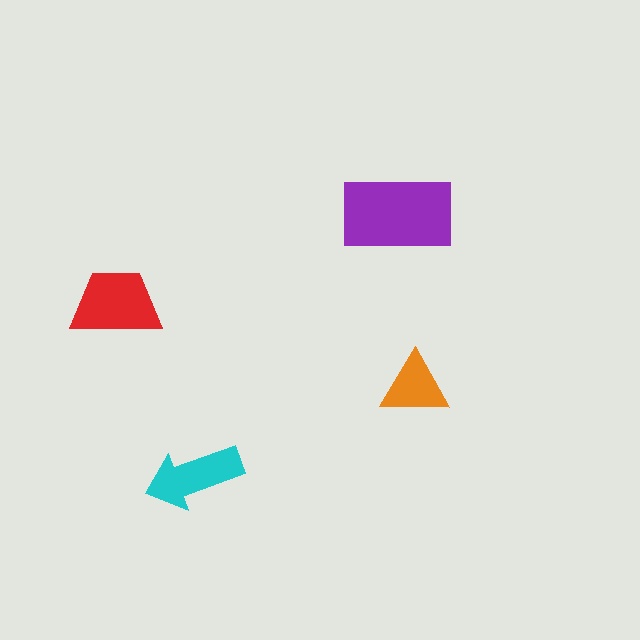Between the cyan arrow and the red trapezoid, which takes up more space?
The red trapezoid.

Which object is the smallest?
The orange triangle.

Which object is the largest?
The purple rectangle.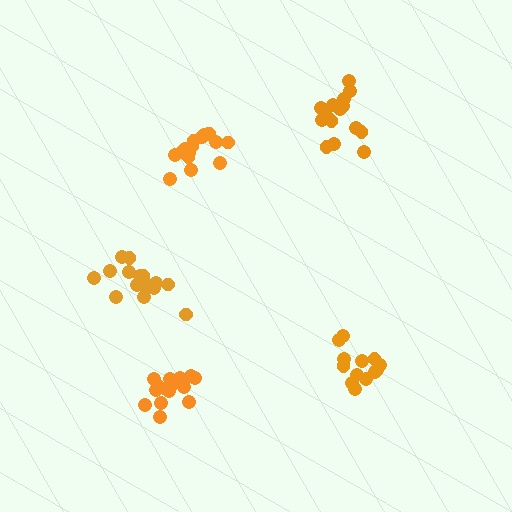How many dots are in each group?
Group 1: 13 dots, Group 2: 17 dots, Group 3: 18 dots, Group 4: 16 dots, Group 5: 15 dots (79 total).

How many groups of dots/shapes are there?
There are 5 groups.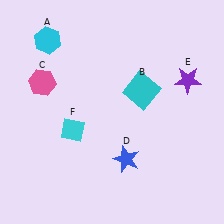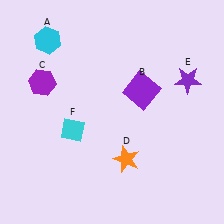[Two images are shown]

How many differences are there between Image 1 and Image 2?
There are 3 differences between the two images.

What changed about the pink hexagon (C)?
In Image 1, C is pink. In Image 2, it changed to purple.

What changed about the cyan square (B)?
In Image 1, B is cyan. In Image 2, it changed to purple.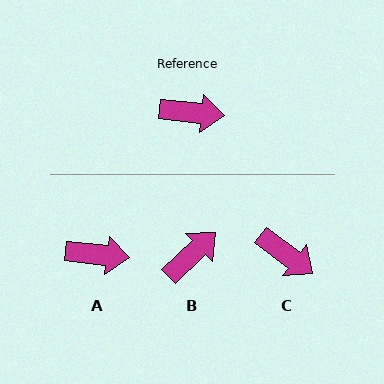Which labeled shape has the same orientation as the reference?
A.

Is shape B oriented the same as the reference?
No, it is off by about 50 degrees.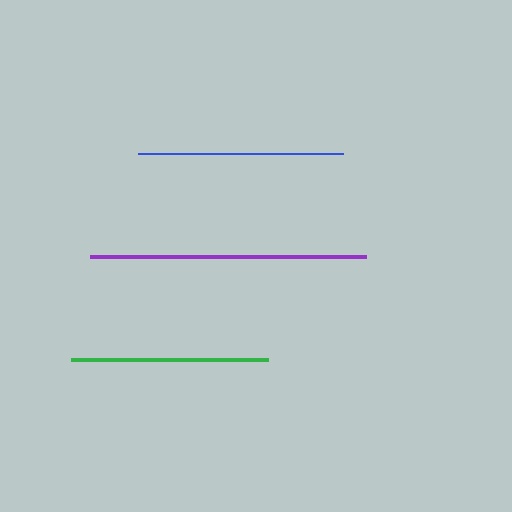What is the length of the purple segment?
The purple segment is approximately 276 pixels long.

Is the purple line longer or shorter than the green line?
The purple line is longer than the green line.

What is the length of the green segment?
The green segment is approximately 197 pixels long.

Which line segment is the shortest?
The green line is the shortest at approximately 197 pixels.